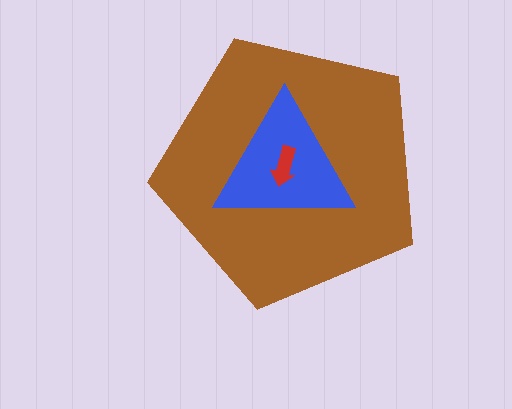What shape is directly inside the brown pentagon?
The blue triangle.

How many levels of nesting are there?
3.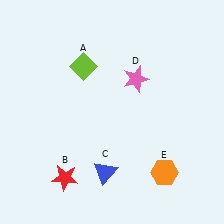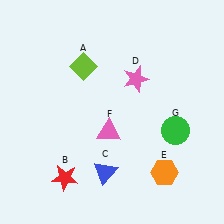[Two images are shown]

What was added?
A pink triangle (F), a green circle (G) were added in Image 2.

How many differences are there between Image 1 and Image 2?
There are 2 differences between the two images.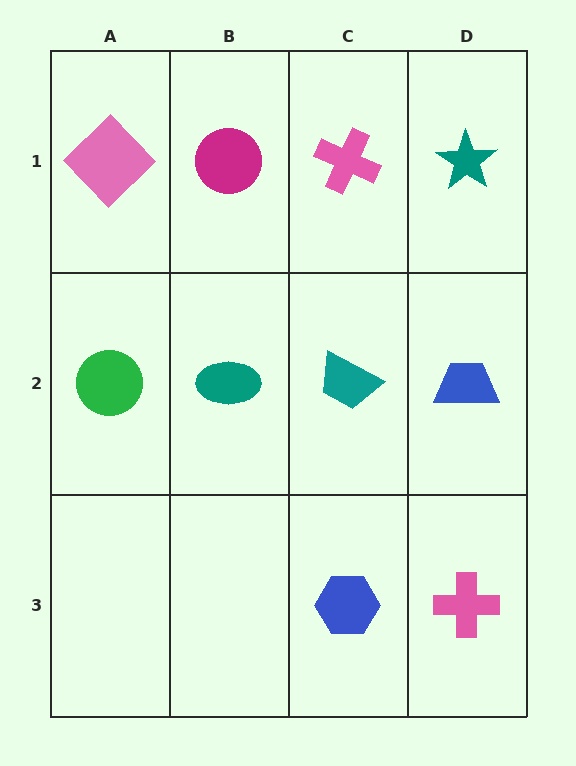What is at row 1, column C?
A pink cross.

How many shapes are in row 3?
2 shapes.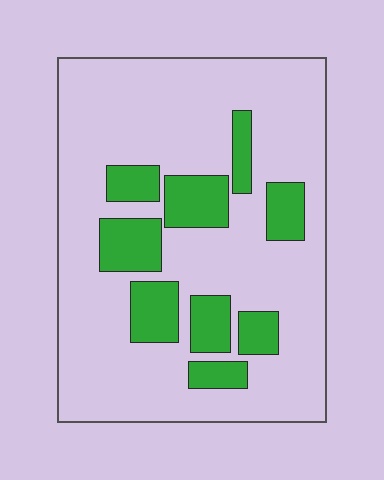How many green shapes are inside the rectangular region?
9.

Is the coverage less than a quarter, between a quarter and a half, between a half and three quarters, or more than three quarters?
Less than a quarter.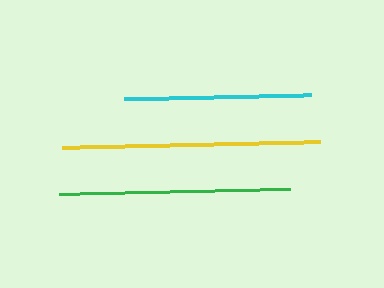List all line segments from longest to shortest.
From longest to shortest: yellow, green, cyan.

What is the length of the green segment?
The green segment is approximately 232 pixels long.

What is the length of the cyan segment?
The cyan segment is approximately 187 pixels long.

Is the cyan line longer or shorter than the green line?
The green line is longer than the cyan line.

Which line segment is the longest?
The yellow line is the longest at approximately 259 pixels.